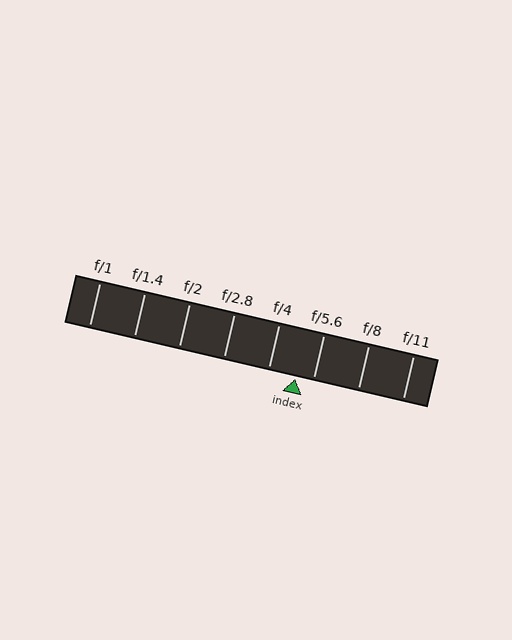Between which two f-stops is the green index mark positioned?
The index mark is between f/4 and f/5.6.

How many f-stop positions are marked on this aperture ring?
There are 8 f-stop positions marked.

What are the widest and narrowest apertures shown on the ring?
The widest aperture shown is f/1 and the narrowest is f/11.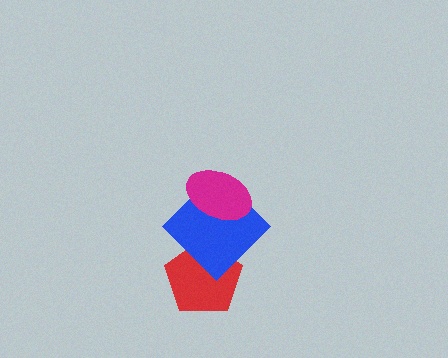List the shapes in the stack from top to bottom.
From top to bottom: the magenta ellipse, the blue diamond, the red pentagon.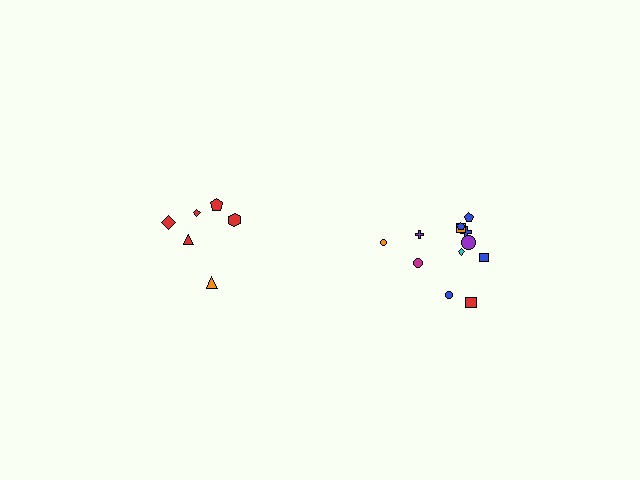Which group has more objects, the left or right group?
The right group.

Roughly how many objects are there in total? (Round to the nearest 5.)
Roughly 20 objects in total.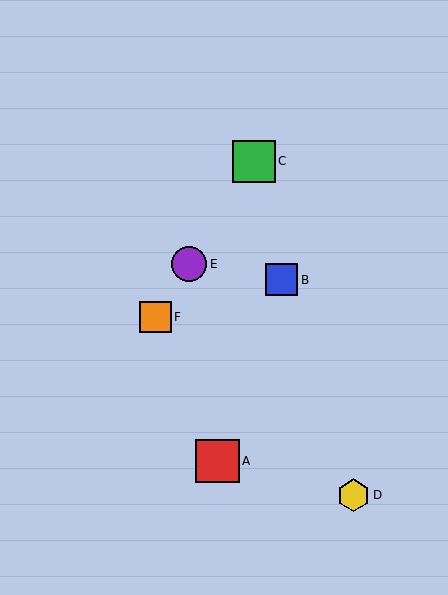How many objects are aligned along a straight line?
3 objects (C, E, F) are aligned along a straight line.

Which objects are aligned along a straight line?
Objects C, E, F are aligned along a straight line.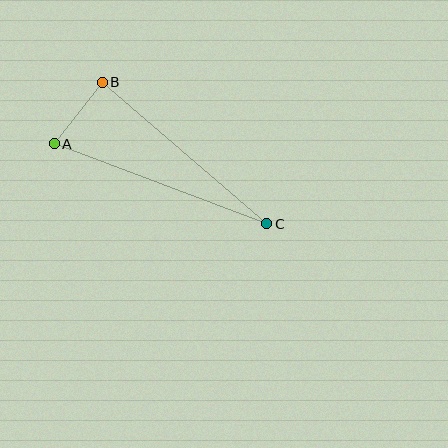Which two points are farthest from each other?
Points A and C are farthest from each other.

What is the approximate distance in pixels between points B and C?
The distance between B and C is approximately 217 pixels.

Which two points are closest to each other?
Points A and B are closest to each other.